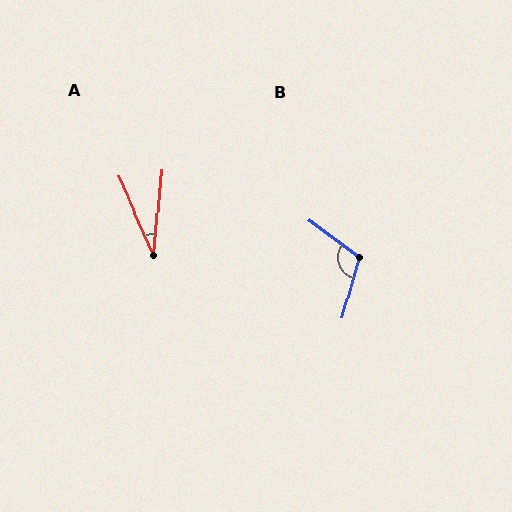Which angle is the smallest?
A, at approximately 30 degrees.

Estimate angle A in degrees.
Approximately 30 degrees.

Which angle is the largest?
B, at approximately 112 degrees.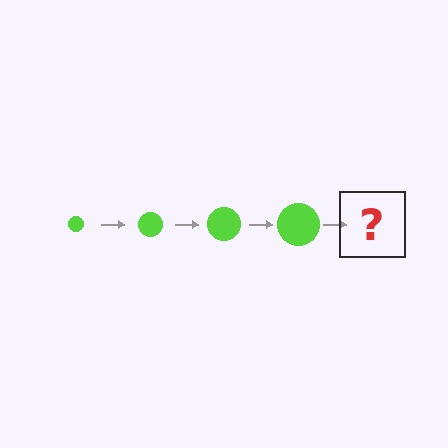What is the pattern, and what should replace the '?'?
The pattern is that the circle gets progressively larger each step. The '?' should be a lime circle, larger than the previous one.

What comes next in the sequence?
The next element should be a lime circle, larger than the previous one.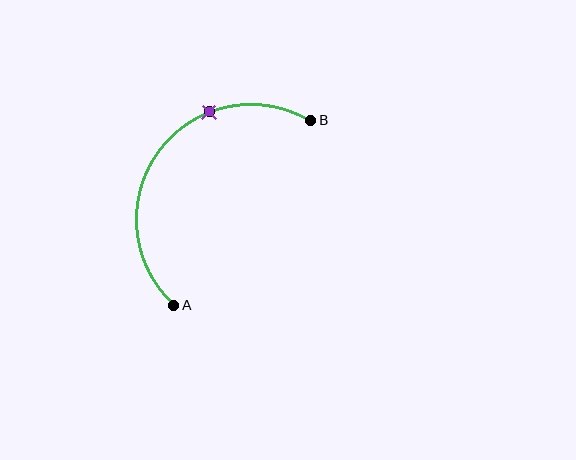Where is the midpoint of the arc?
The arc midpoint is the point on the curve farthest from the straight line joining A and B. It sits above and to the left of that line.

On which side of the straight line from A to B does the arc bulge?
The arc bulges above and to the left of the straight line connecting A and B.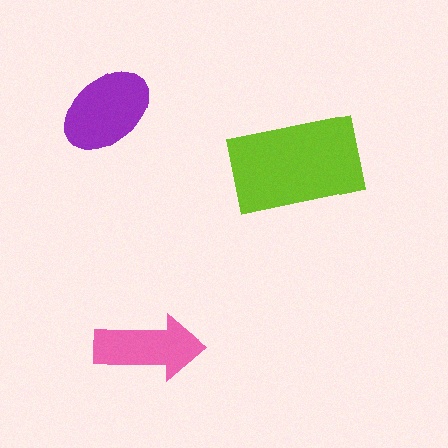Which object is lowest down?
The pink arrow is bottommost.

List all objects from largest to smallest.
The lime rectangle, the purple ellipse, the pink arrow.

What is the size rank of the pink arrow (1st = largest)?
3rd.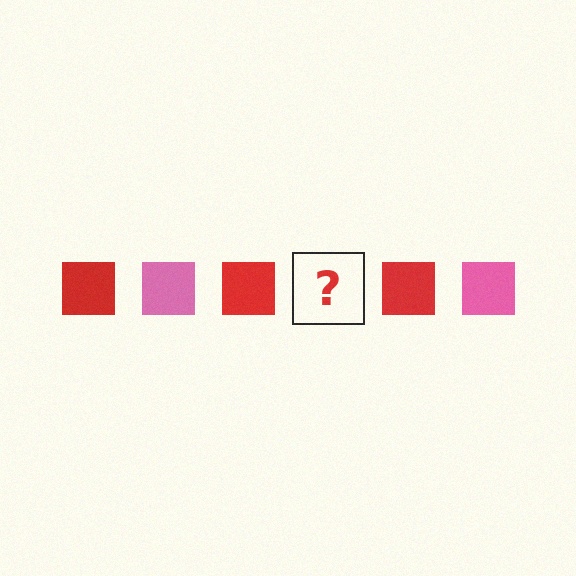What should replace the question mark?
The question mark should be replaced with a pink square.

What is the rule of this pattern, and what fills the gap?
The rule is that the pattern cycles through red, pink squares. The gap should be filled with a pink square.